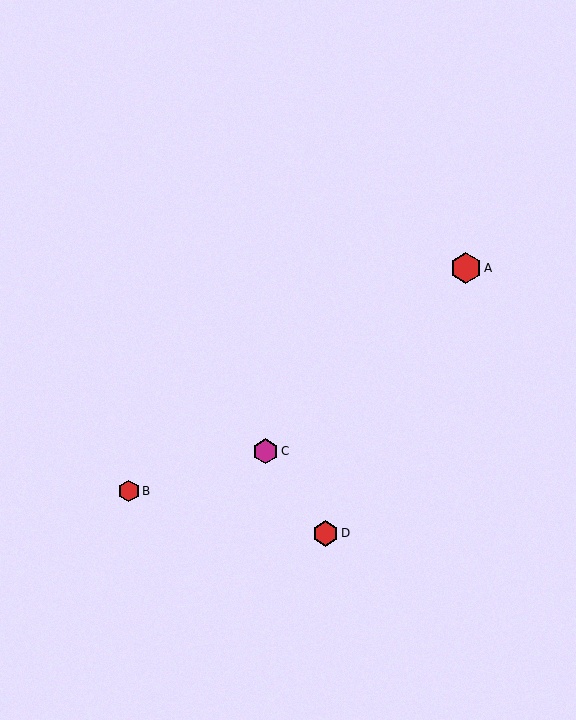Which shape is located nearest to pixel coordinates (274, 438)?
The magenta hexagon (labeled C) at (266, 451) is nearest to that location.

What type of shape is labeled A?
Shape A is a red hexagon.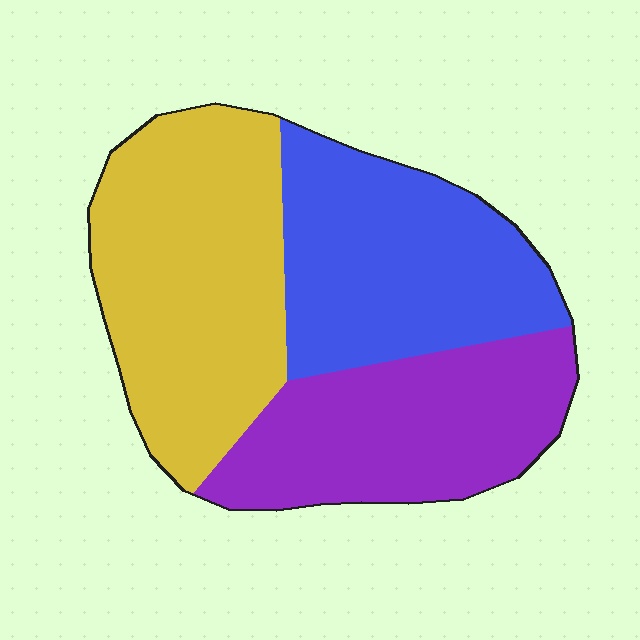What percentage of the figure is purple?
Purple takes up between a quarter and a half of the figure.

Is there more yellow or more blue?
Yellow.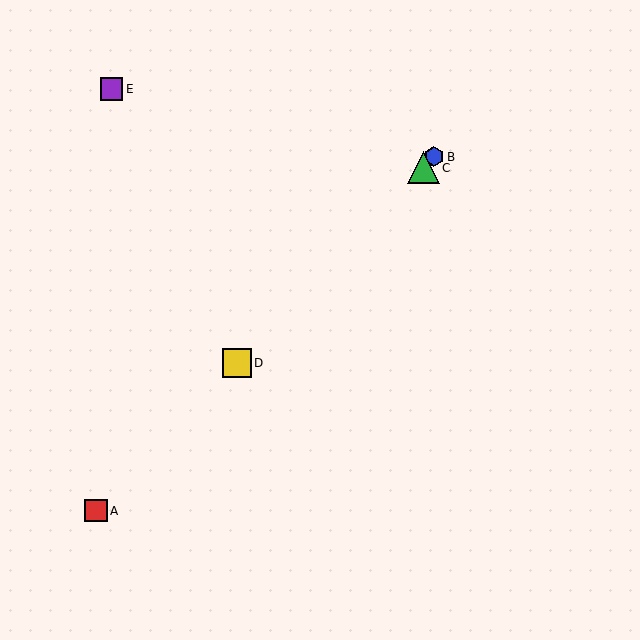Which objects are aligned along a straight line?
Objects A, B, C, D are aligned along a straight line.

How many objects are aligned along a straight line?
4 objects (A, B, C, D) are aligned along a straight line.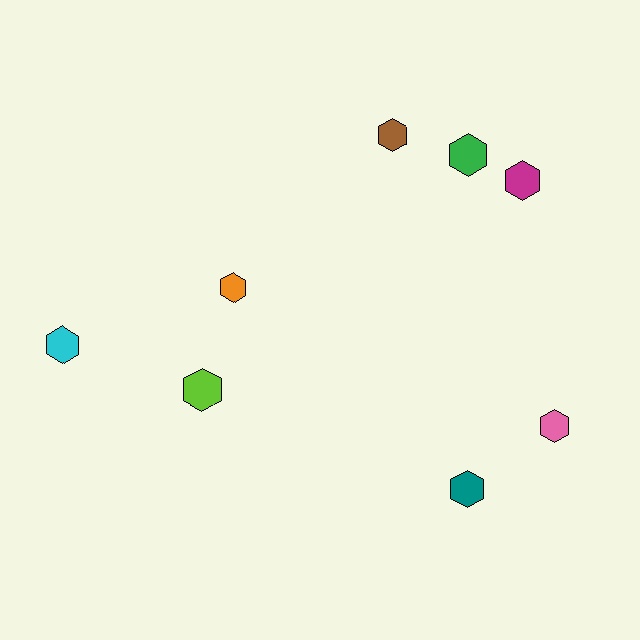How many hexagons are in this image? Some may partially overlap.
There are 8 hexagons.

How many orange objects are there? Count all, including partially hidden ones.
There is 1 orange object.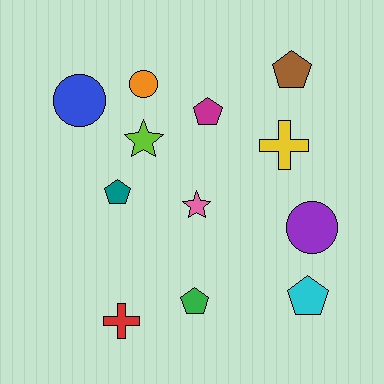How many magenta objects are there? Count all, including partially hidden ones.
There is 1 magenta object.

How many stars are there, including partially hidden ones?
There are 2 stars.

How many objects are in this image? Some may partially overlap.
There are 12 objects.